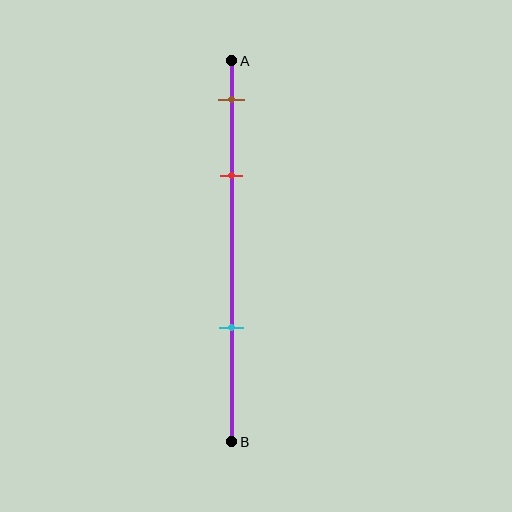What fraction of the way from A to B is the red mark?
The red mark is approximately 30% (0.3) of the way from A to B.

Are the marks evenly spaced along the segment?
No, the marks are not evenly spaced.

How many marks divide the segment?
There are 3 marks dividing the segment.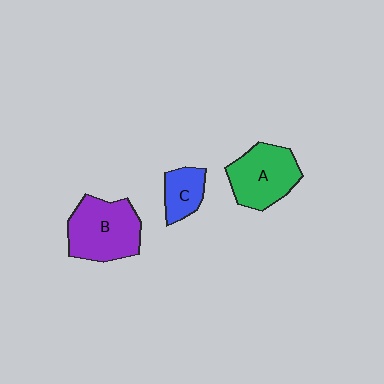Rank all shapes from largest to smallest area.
From largest to smallest: B (purple), A (green), C (blue).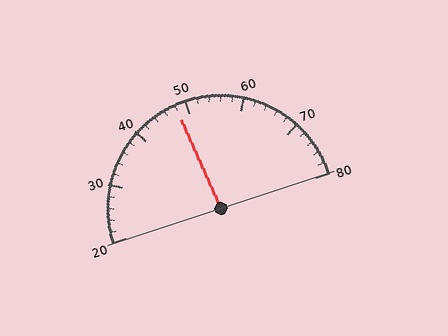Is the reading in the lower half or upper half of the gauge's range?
The reading is in the lower half of the range (20 to 80).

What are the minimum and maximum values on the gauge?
The gauge ranges from 20 to 80.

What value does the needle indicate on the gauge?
The needle indicates approximately 48.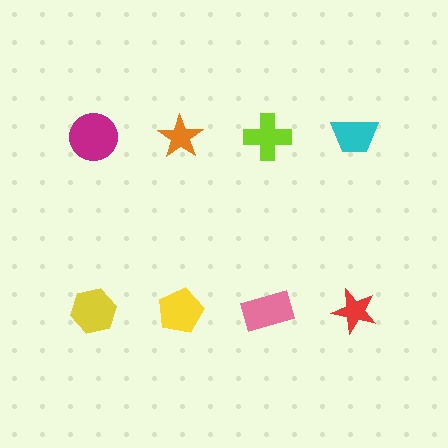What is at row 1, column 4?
A cyan trapezoid.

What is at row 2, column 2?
A yellow pentagon.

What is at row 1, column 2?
An orange star.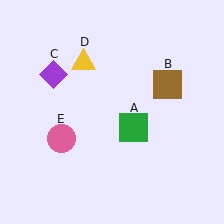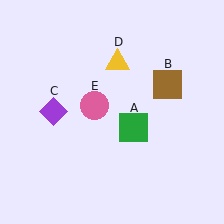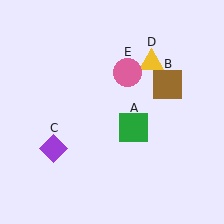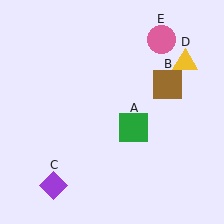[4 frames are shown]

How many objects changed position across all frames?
3 objects changed position: purple diamond (object C), yellow triangle (object D), pink circle (object E).